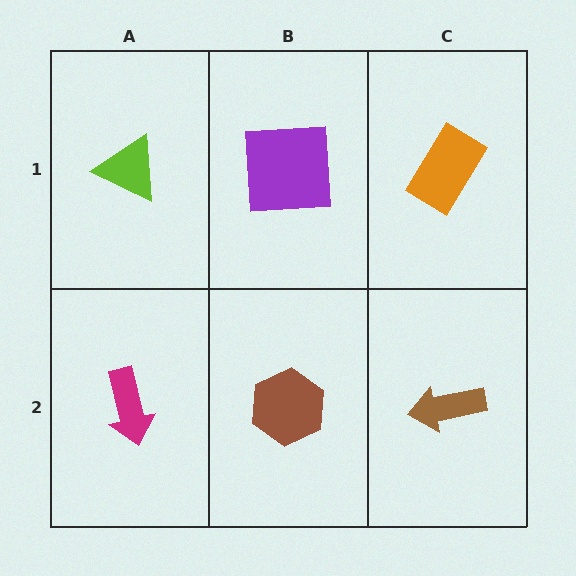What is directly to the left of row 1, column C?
A purple square.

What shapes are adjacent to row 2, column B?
A purple square (row 1, column B), a magenta arrow (row 2, column A), a brown arrow (row 2, column C).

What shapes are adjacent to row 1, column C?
A brown arrow (row 2, column C), a purple square (row 1, column B).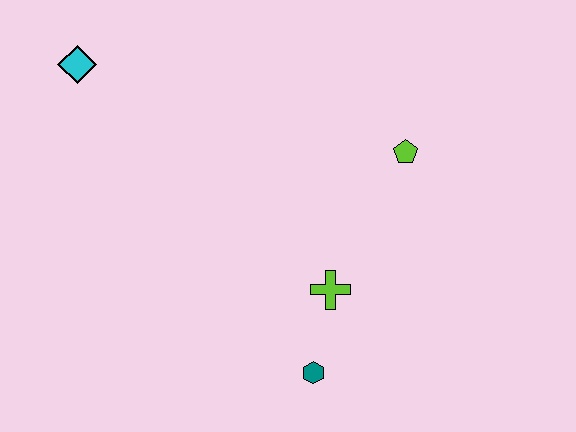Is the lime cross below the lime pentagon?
Yes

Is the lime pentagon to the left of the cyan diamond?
No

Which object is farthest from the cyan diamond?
The teal hexagon is farthest from the cyan diamond.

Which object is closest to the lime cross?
The teal hexagon is closest to the lime cross.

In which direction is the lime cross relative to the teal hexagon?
The lime cross is above the teal hexagon.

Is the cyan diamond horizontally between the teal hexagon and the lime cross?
No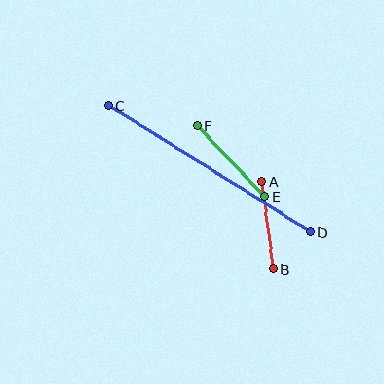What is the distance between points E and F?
The distance is approximately 98 pixels.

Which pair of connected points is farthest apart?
Points C and D are farthest apart.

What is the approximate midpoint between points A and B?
The midpoint is at approximately (268, 225) pixels.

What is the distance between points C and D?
The distance is approximately 238 pixels.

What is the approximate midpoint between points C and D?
The midpoint is at approximately (209, 169) pixels.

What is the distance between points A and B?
The distance is approximately 88 pixels.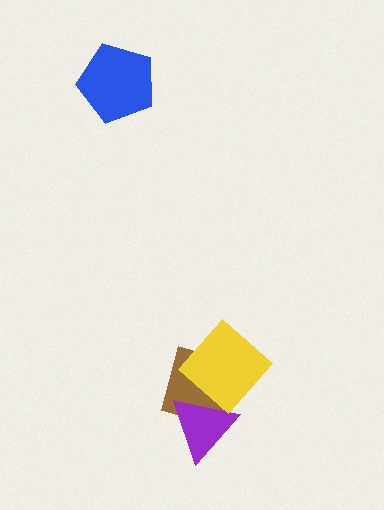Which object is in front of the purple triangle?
The yellow diamond is in front of the purple triangle.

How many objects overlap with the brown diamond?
2 objects overlap with the brown diamond.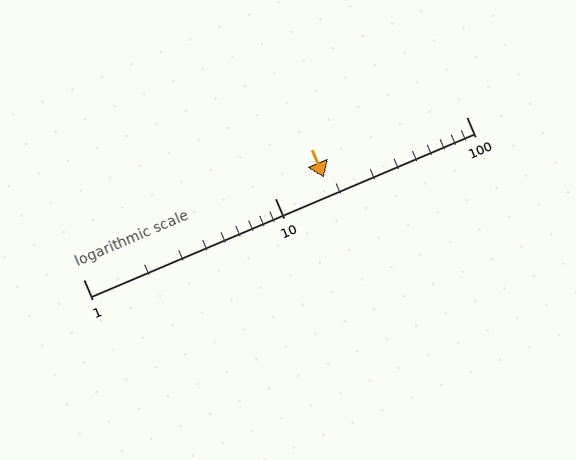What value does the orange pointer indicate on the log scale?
The pointer indicates approximately 18.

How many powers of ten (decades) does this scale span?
The scale spans 2 decades, from 1 to 100.